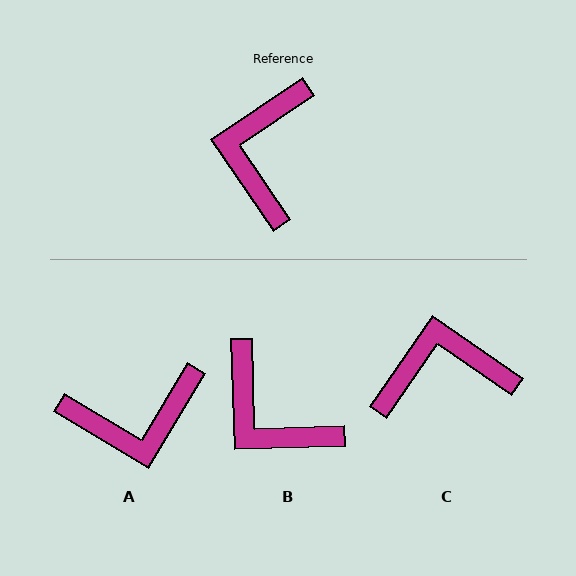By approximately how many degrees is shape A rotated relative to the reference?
Approximately 115 degrees counter-clockwise.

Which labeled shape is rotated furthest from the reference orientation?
A, about 115 degrees away.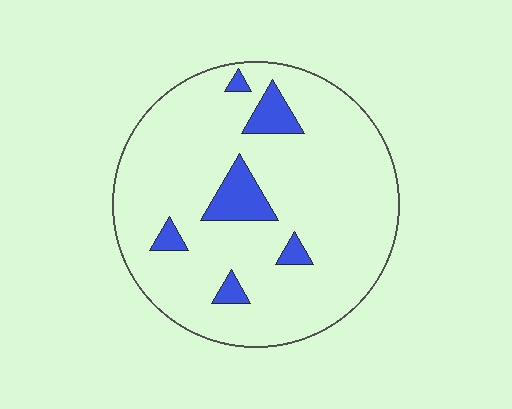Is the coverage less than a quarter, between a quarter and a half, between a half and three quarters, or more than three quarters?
Less than a quarter.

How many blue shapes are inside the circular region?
6.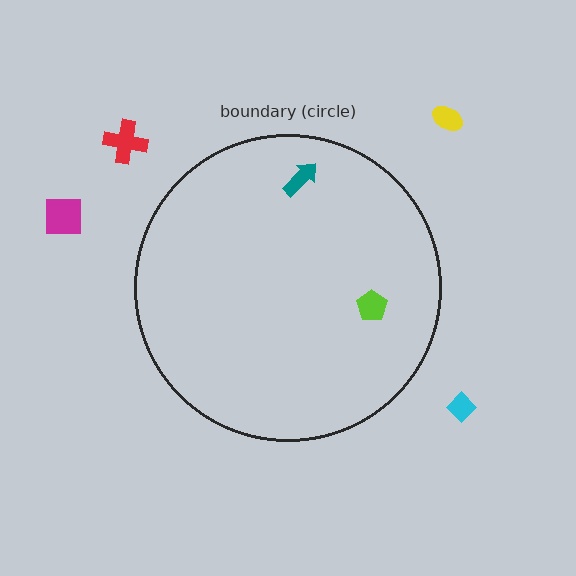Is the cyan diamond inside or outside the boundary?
Outside.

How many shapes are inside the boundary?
2 inside, 4 outside.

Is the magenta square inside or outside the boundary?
Outside.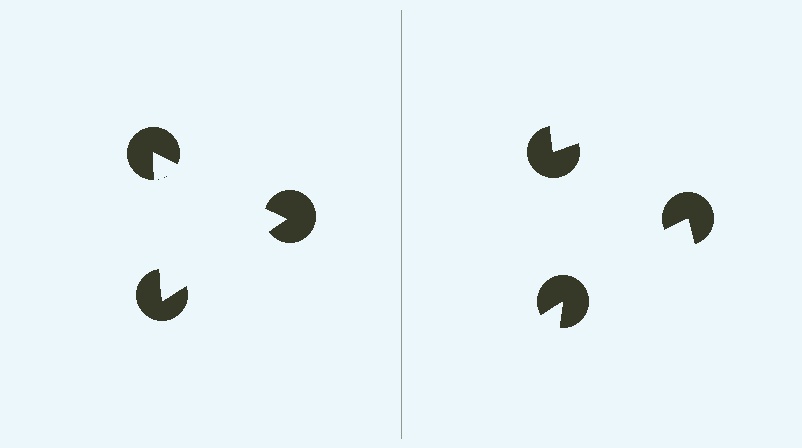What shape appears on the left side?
An illusory triangle.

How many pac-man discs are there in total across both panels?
6 — 3 on each side.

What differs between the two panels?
The pac-man discs are positioned identically on both sides; only the wedge orientations differ. On the left they align to a triangle; on the right they are misaligned.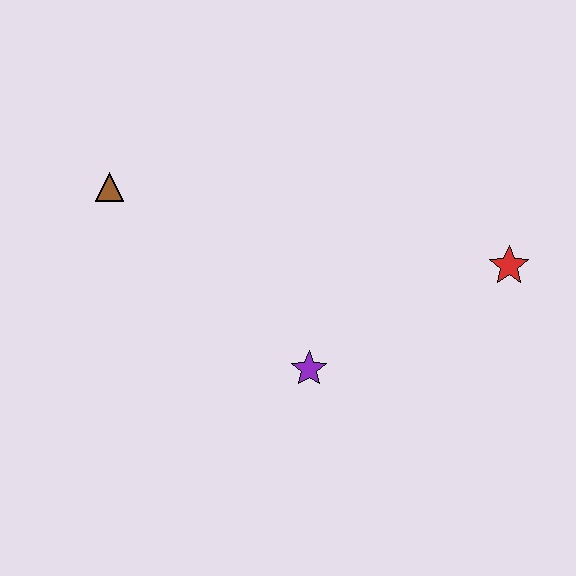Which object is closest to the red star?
The purple star is closest to the red star.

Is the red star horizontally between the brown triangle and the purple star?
No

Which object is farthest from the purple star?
The brown triangle is farthest from the purple star.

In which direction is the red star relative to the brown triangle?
The red star is to the right of the brown triangle.